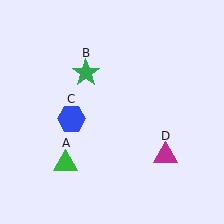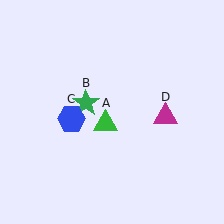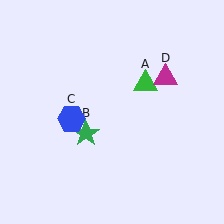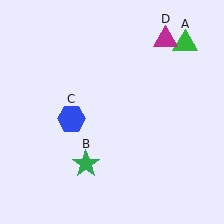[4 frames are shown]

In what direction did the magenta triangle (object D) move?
The magenta triangle (object D) moved up.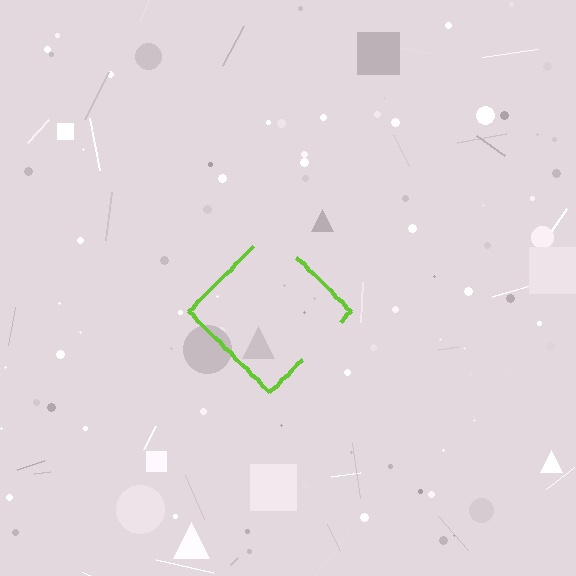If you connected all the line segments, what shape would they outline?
They would outline a diamond.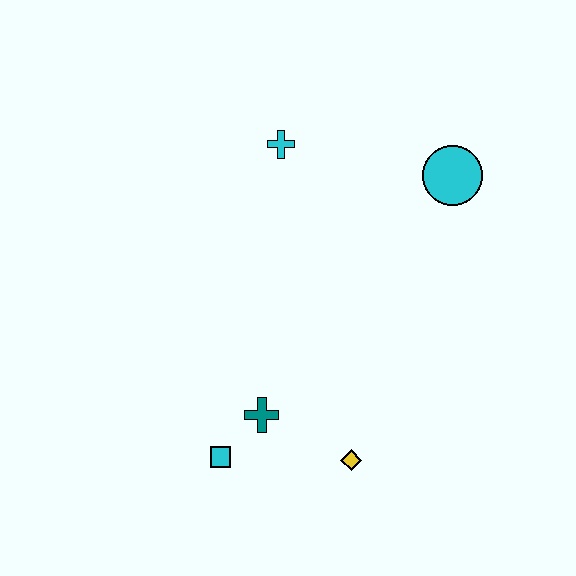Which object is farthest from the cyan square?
The cyan circle is farthest from the cyan square.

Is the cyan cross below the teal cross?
No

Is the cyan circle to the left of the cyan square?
No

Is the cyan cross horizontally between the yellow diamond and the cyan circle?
No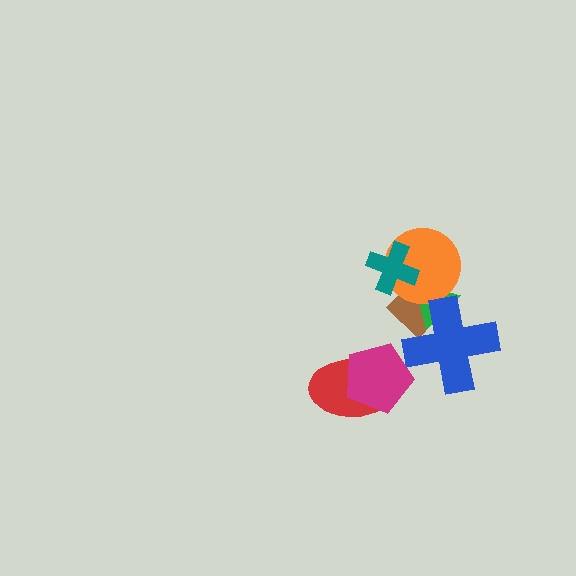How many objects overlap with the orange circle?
3 objects overlap with the orange circle.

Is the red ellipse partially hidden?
Yes, it is partially covered by another shape.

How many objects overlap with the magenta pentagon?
1 object overlaps with the magenta pentagon.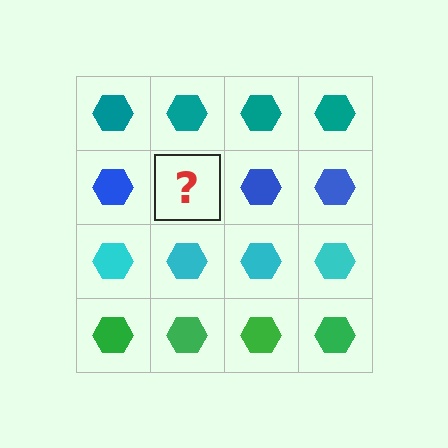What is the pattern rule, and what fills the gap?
The rule is that each row has a consistent color. The gap should be filled with a blue hexagon.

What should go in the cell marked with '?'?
The missing cell should contain a blue hexagon.